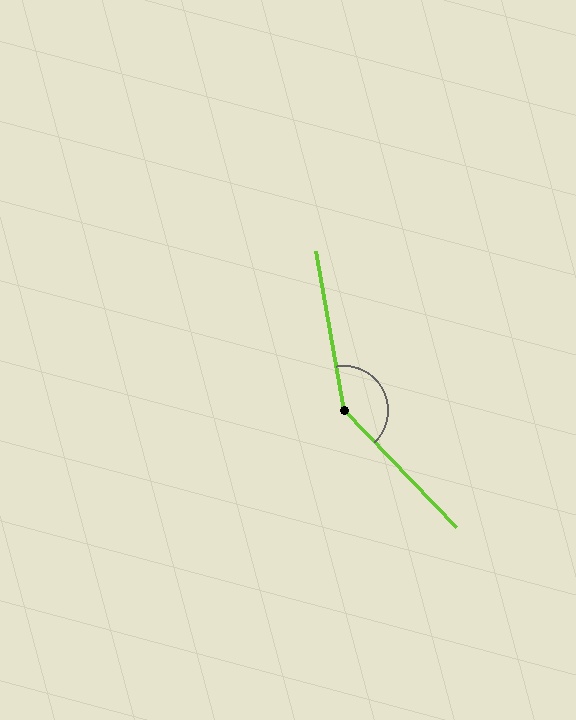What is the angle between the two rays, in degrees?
Approximately 146 degrees.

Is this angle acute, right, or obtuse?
It is obtuse.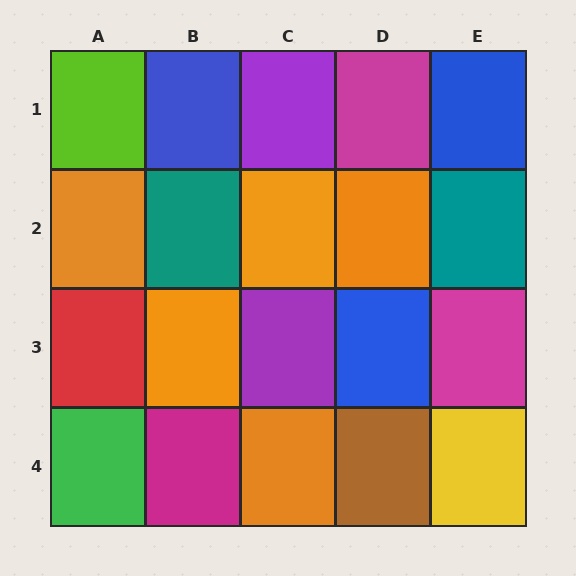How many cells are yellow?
1 cell is yellow.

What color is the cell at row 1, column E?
Blue.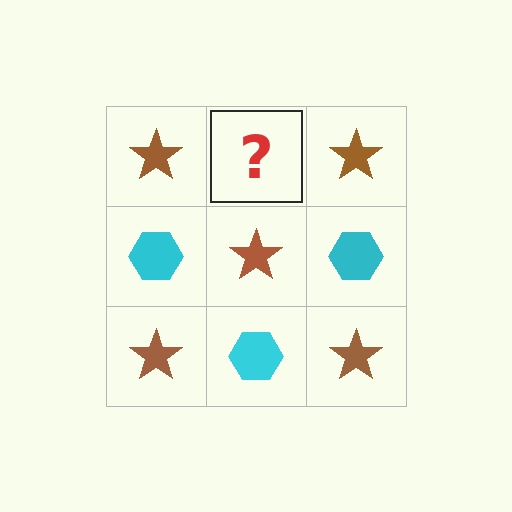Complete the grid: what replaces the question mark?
The question mark should be replaced with a cyan hexagon.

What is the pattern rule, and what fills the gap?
The rule is that it alternates brown star and cyan hexagon in a checkerboard pattern. The gap should be filled with a cyan hexagon.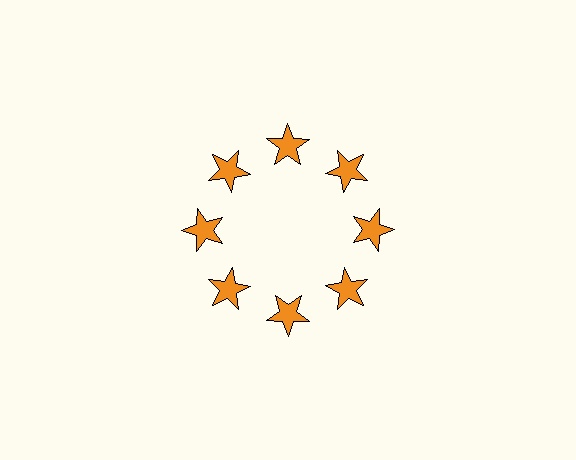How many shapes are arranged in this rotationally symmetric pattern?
There are 8 shapes, arranged in 8 groups of 1.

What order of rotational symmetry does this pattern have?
This pattern has 8-fold rotational symmetry.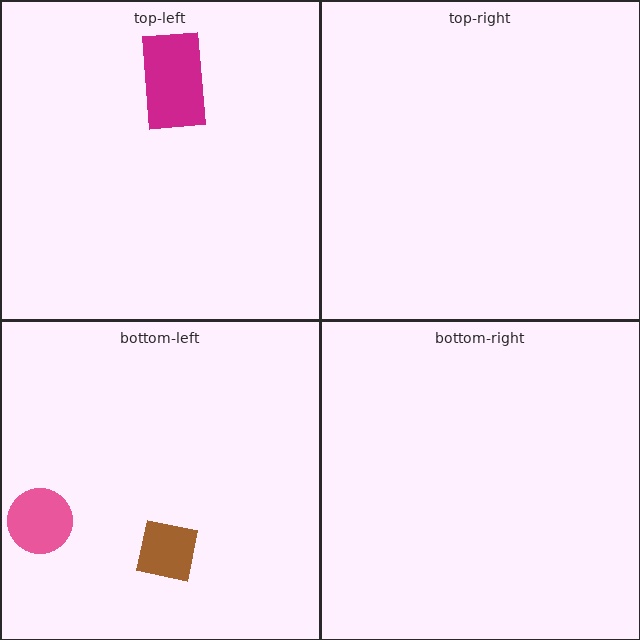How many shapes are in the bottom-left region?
2.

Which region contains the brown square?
The bottom-left region.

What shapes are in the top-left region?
The magenta rectangle.